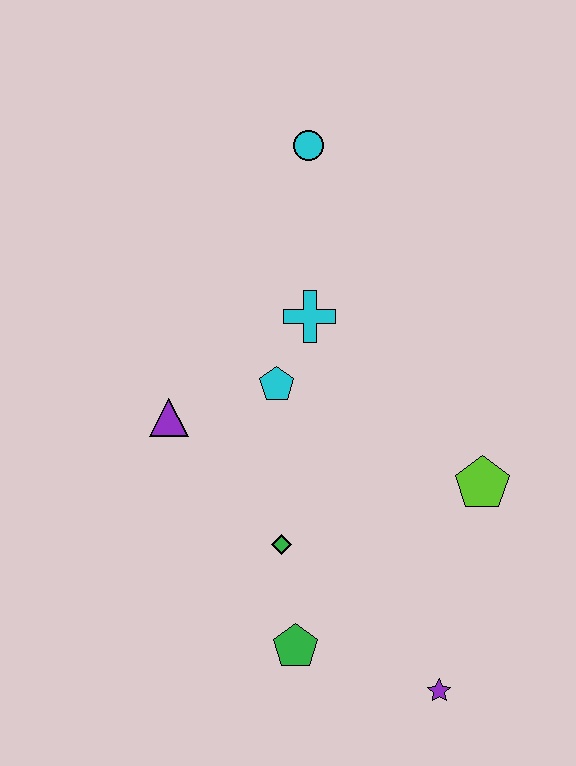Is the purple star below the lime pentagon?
Yes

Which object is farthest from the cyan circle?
The purple star is farthest from the cyan circle.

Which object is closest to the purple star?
The green pentagon is closest to the purple star.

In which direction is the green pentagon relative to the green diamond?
The green pentagon is below the green diamond.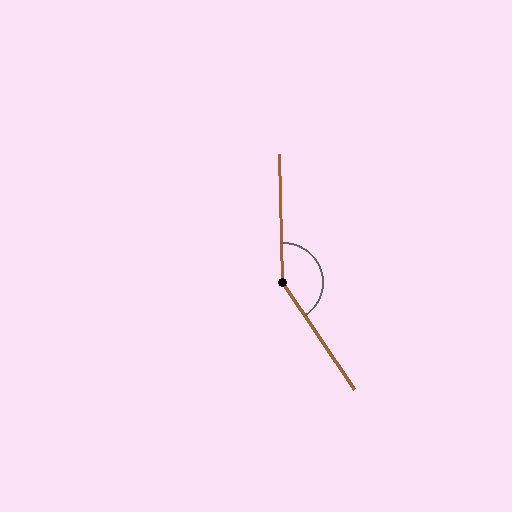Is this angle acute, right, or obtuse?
It is obtuse.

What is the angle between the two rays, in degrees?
Approximately 148 degrees.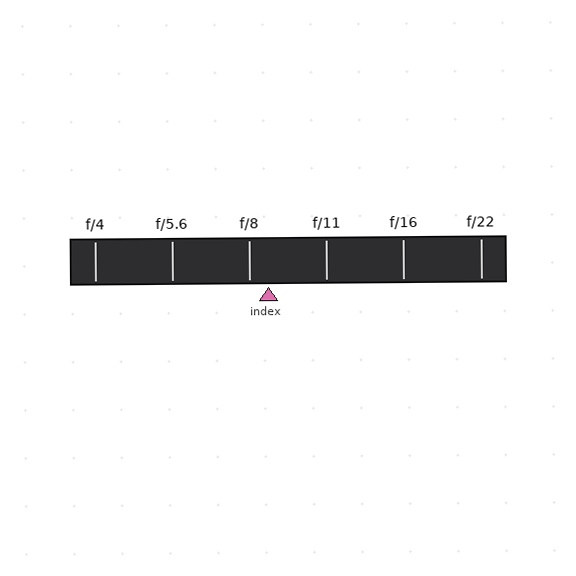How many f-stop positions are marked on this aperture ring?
There are 6 f-stop positions marked.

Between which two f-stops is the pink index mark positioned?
The index mark is between f/8 and f/11.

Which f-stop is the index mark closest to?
The index mark is closest to f/8.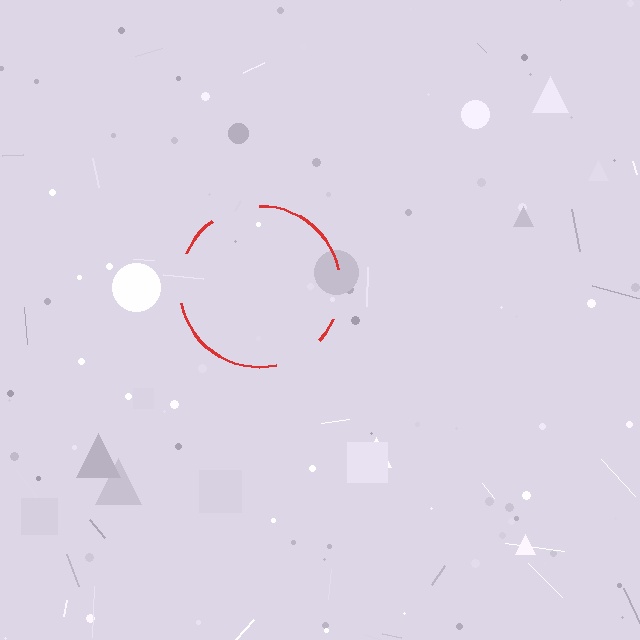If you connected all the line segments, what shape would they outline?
They would outline a circle.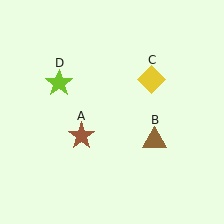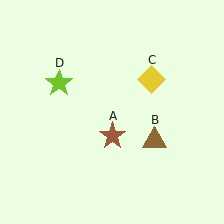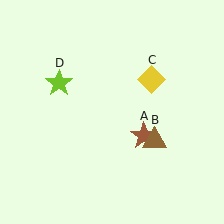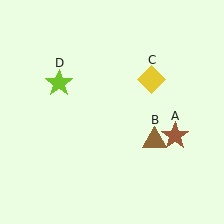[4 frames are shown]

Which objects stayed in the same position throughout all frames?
Brown triangle (object B) and yellow diamond (object C) and lime star (object D) remained stationary.